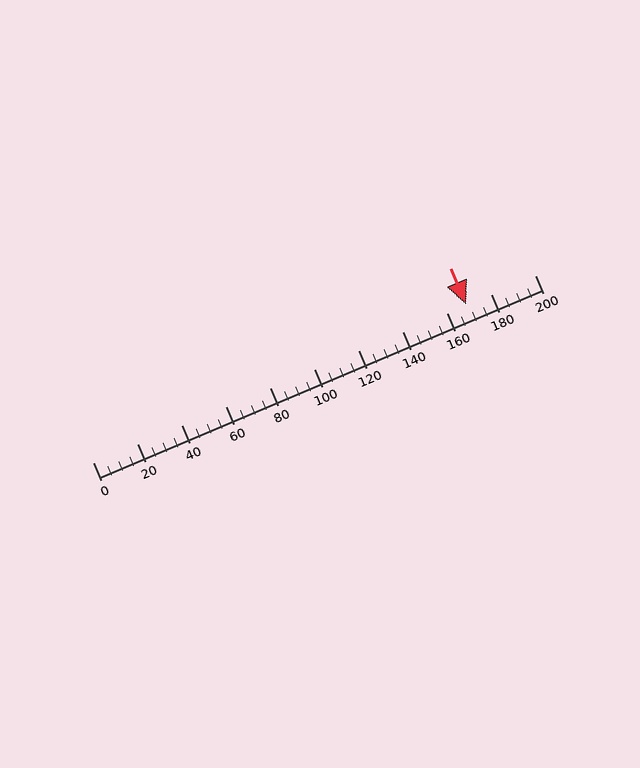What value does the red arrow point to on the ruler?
The red arrow points to approximately 169.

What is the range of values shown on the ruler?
The ruler shows values from 0 to 200.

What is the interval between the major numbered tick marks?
The major tick marks are spaced 20 units apart.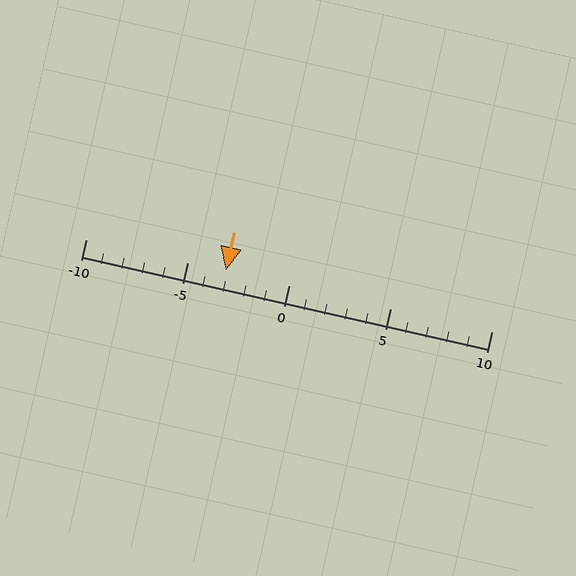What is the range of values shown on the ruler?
The ruler shows values from -10 to 10.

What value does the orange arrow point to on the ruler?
The orange arrow points to approximately -3.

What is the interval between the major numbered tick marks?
The major tick marks are spaced 5 units apart.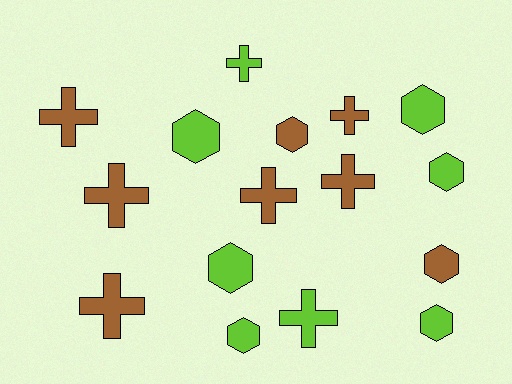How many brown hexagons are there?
There are 2 brown hexagons.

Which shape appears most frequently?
Hexagon, with 8 objects.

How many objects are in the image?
There are 16 objects.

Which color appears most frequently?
Lime, with 8 objects.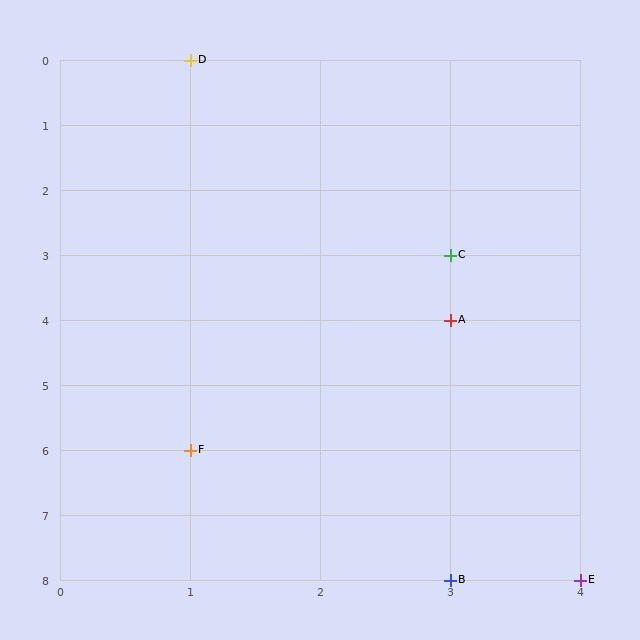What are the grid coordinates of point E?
Point E is at grid coordinates (4, 8).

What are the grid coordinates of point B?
Point B is at grid coordinates (3, 8).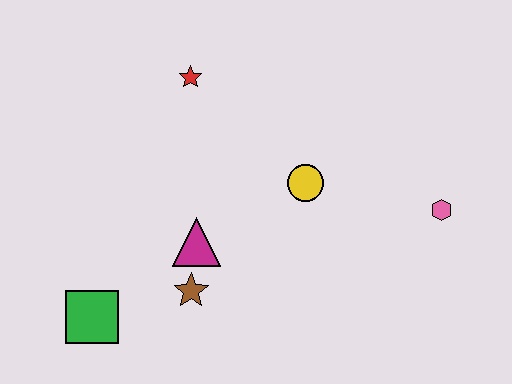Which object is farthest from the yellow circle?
The green square is farthest from the yellow circle.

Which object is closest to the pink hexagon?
The yellow circle is closest to the pink hexagon.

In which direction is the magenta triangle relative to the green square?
The magenta triangle is to the right of the green square.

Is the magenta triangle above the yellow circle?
No